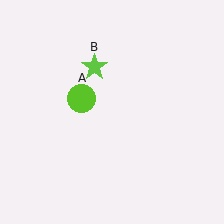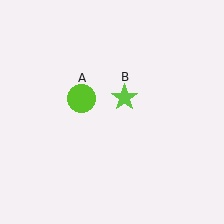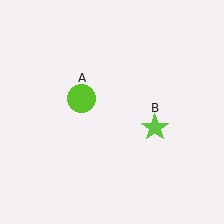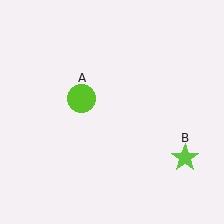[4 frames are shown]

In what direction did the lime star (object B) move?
The lime star (object B) moved down and to the right.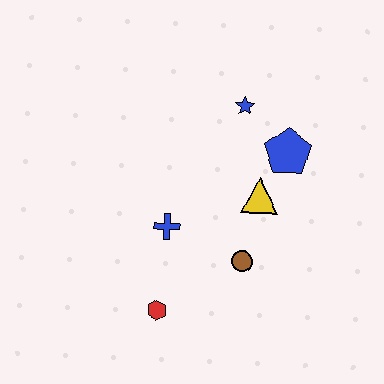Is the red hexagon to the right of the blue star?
No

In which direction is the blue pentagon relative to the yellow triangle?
The blue pentagon is above the yellow triangle.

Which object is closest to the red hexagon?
The blue cross is closest to the red hexagon.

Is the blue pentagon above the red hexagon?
Yes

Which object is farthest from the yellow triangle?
The red hexagon is farthest from the yellow triangle.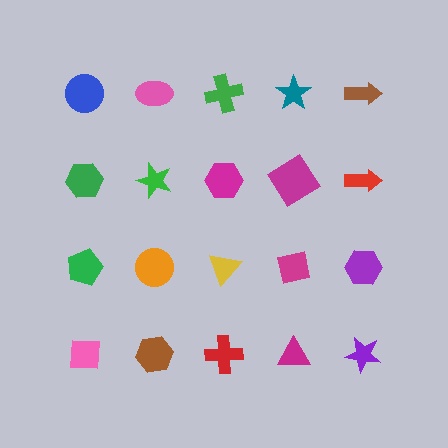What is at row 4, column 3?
A red cross.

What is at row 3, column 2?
An orange circle.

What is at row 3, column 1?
A green pentagon.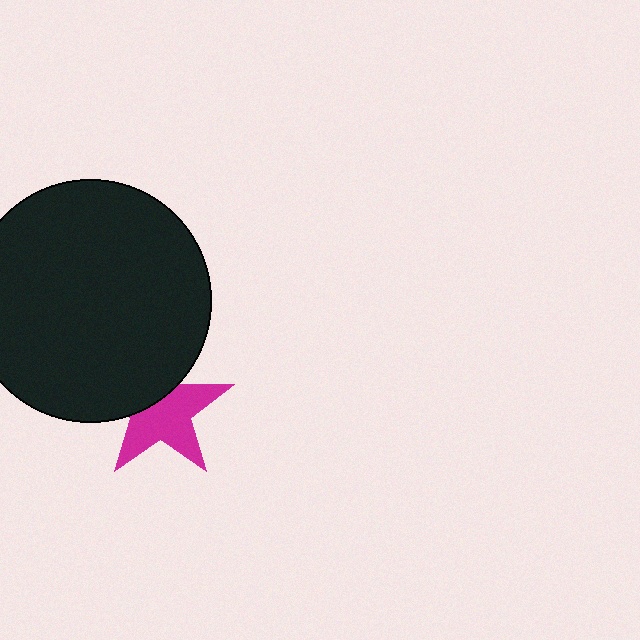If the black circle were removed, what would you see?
You would see the complete magenta star.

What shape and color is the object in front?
The object in front is a black circle.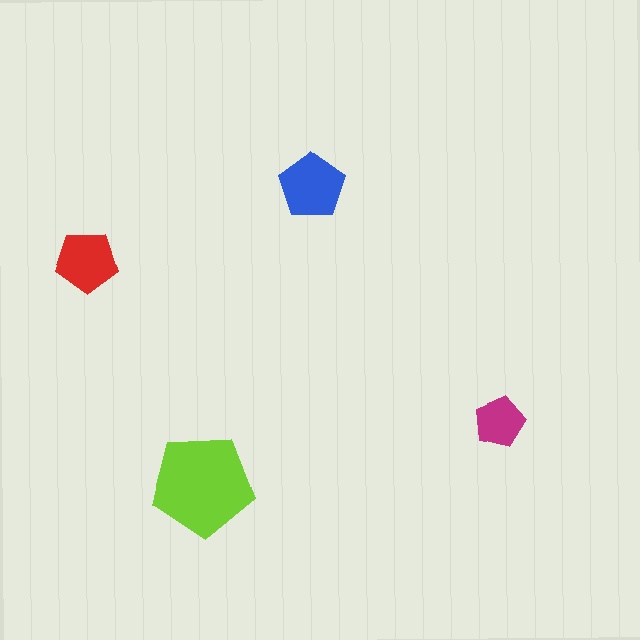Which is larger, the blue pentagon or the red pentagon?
The blue one.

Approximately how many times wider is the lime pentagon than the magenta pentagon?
About 2 times wider.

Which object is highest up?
The blue pentagon is topmost.